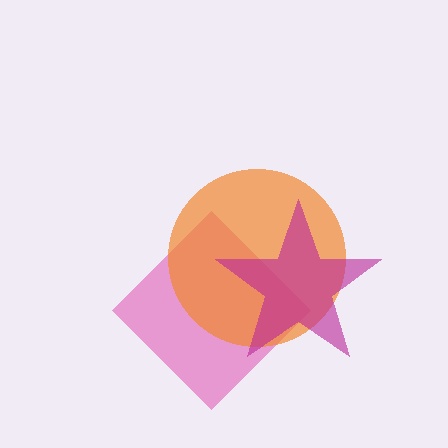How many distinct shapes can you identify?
There are 3 distinct shapes: a pink diamond, an orange circle, a magenta star.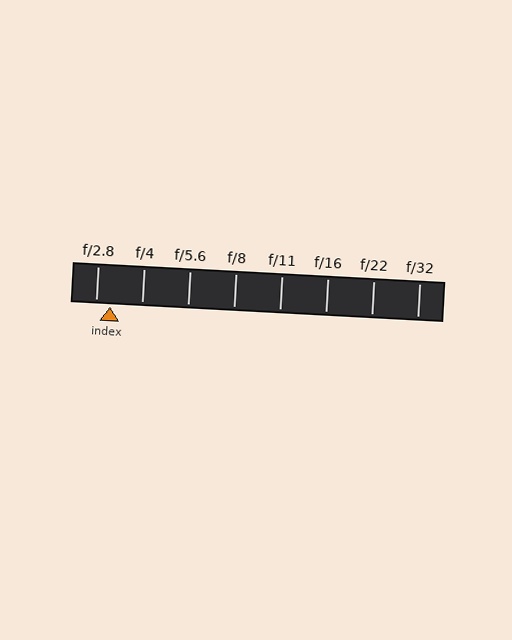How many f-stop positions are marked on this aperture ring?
There are 8 f-stop positions marked.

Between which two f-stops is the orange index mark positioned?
The index mark is between f/2.8 and f/4.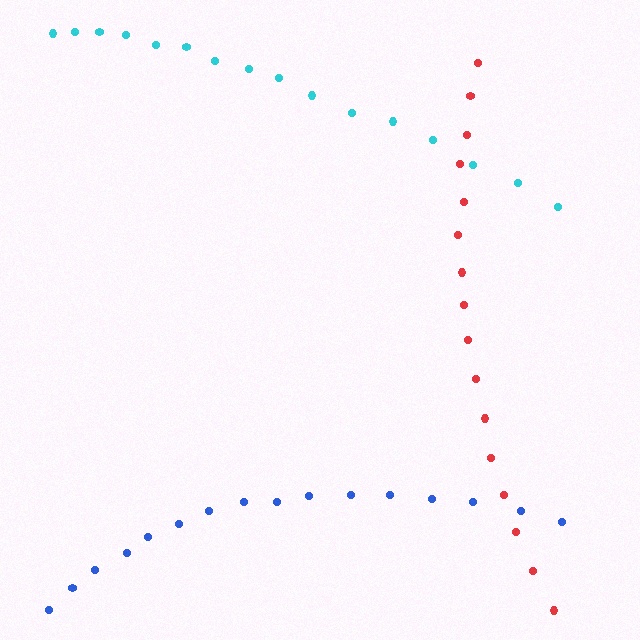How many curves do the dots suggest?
There are 3 distinct paths.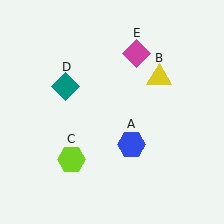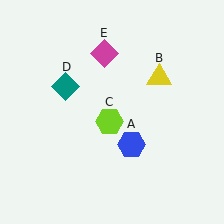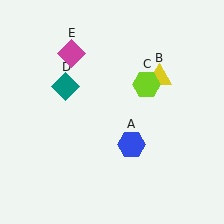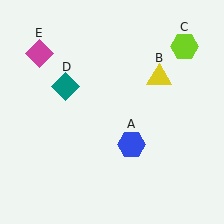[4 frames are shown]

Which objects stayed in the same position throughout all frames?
Blue hexagon (object A) and yellow triangle (object B) and teal diamond (object D) remained stationary.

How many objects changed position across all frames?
2 objects changed position: lime hexagon (object C), magenta diamond (object E).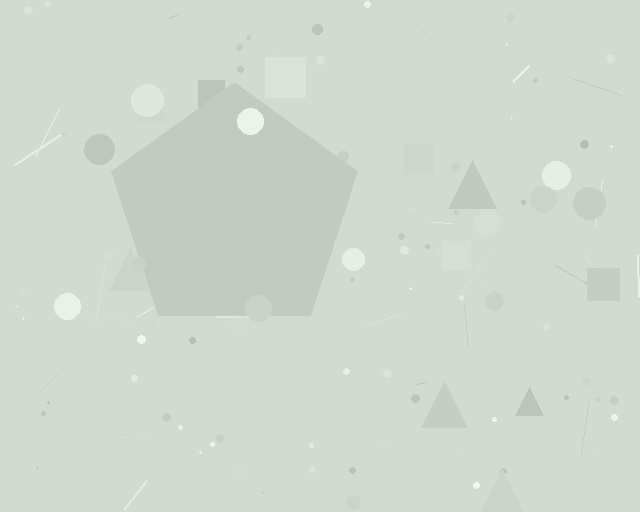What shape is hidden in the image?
A pentagon is hidden in the image.